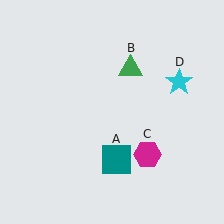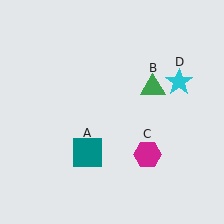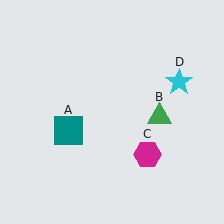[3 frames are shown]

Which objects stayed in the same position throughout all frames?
Magenta hexagon (object C) and cyan star (object D) remained stationary.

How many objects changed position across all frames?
2 objects changed position: teal square (object A), green triangle (object B).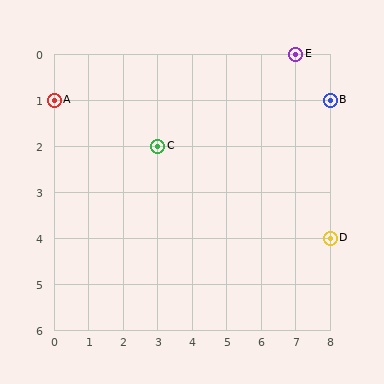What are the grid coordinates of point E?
Point E is at grid coordinates (7, 0).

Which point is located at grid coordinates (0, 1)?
Point A is at (0, 1).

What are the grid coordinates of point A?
Point A is at grid coordinates (0, 1).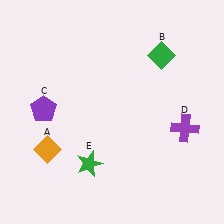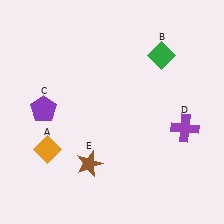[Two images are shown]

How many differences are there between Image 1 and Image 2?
There is 1 difference between the two images.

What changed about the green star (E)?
In Image 1, E is green. In Image 2, it changed to brown.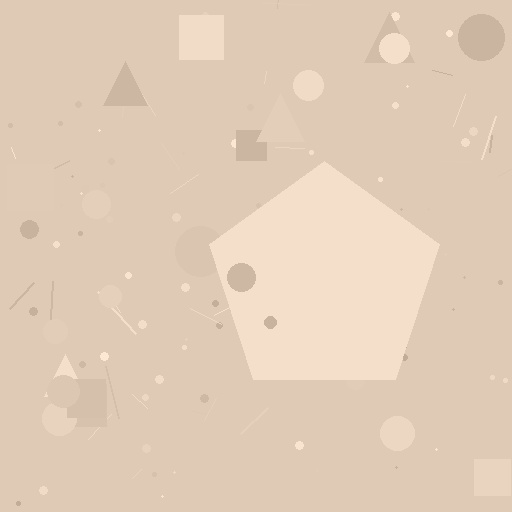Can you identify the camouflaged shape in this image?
The camouflaged shape is a pentagon.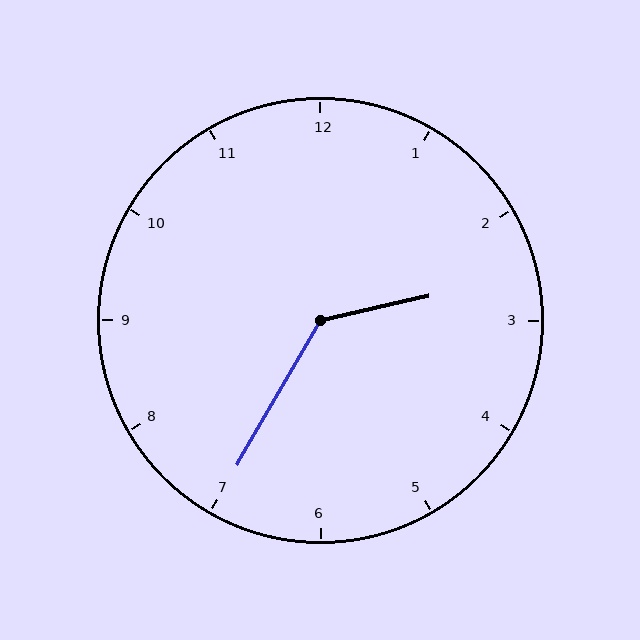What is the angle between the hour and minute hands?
Approximately 132 degrees.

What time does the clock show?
2:35.